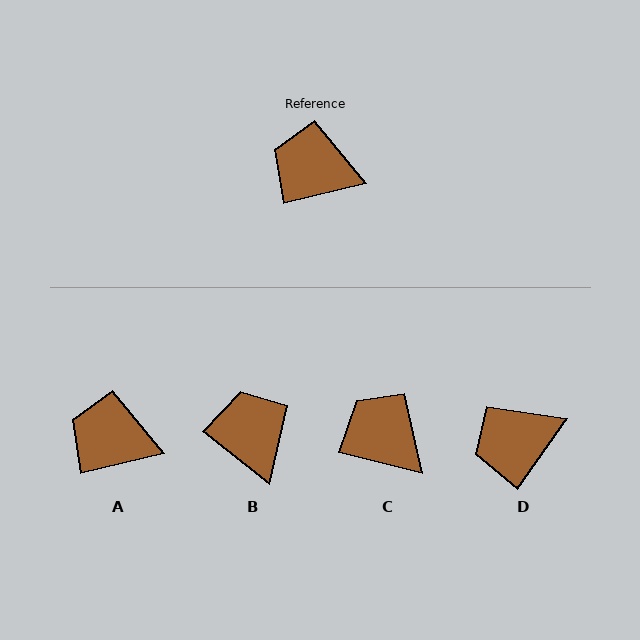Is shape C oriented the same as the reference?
No, it is off by about 27 degrees.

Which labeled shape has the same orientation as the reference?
A.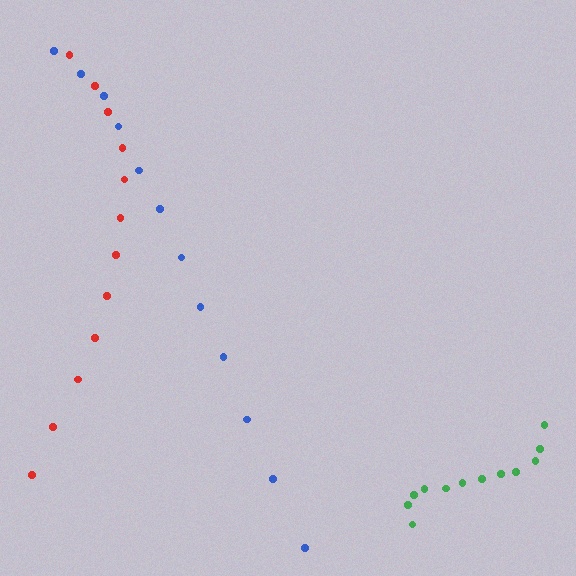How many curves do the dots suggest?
There are 3 distinct paths.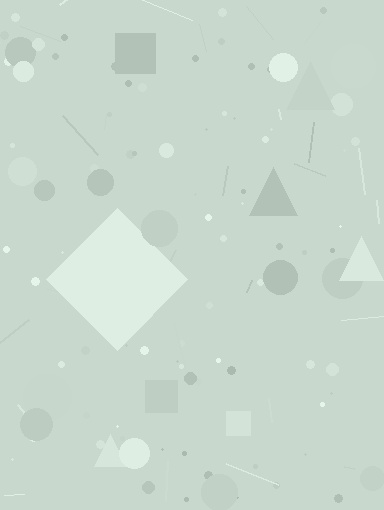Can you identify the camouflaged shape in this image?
The camouflaged shape is a diamond.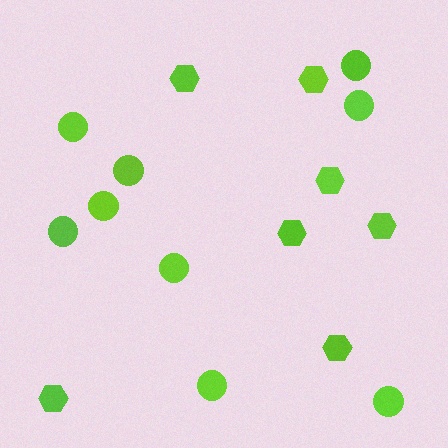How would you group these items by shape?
There are 2 groups: one group of circles (9) and one group of hexagons (7).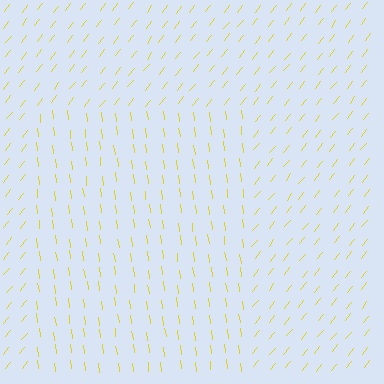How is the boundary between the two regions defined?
The boundary is defined purely by a change in line orientation (approximately 45 degrees difference). All lines are the same color and thickness.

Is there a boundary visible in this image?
Yes, there is a texture boundary formed by a change in line orientation.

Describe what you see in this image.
The image is filled with small yellow line segments. A rectangle region in the image has lines oriented differently from the surrounding lines, creating a visible texture boundary.